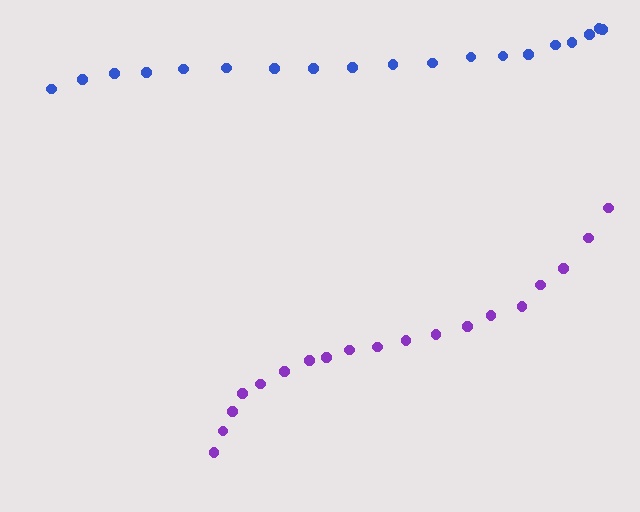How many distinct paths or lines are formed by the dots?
There are 2 distinct paths.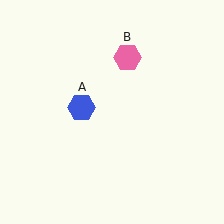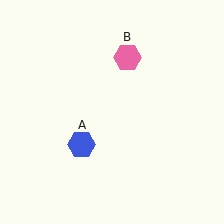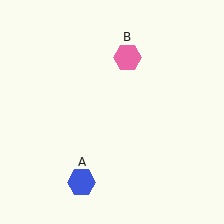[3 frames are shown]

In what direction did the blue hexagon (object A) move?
The blue hexagon (object A) moved down.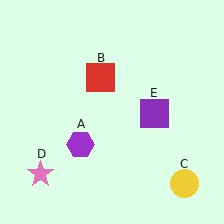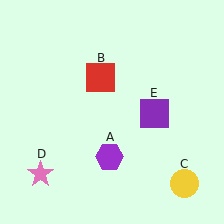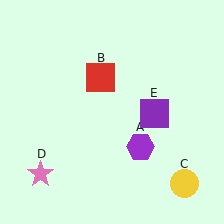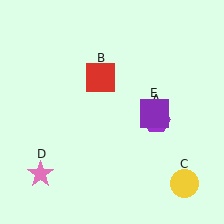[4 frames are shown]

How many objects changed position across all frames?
1 object changed position: purple hexagon (object A).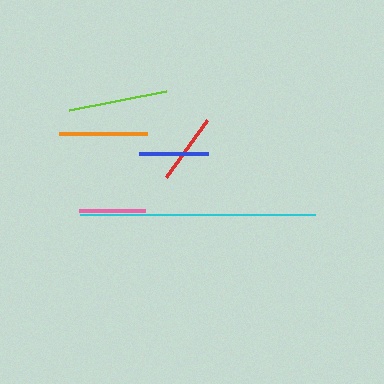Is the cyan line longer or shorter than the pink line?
The cyan line is longer than the pink line.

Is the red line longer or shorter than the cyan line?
The cyan line is longer than the red line.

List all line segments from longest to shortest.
From longest to shortest: cyan, lime, orange, red, blue, pink.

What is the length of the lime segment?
The lime segment is approximately 99 pixels long.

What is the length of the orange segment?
The orange segment is approximately 88 pixels long.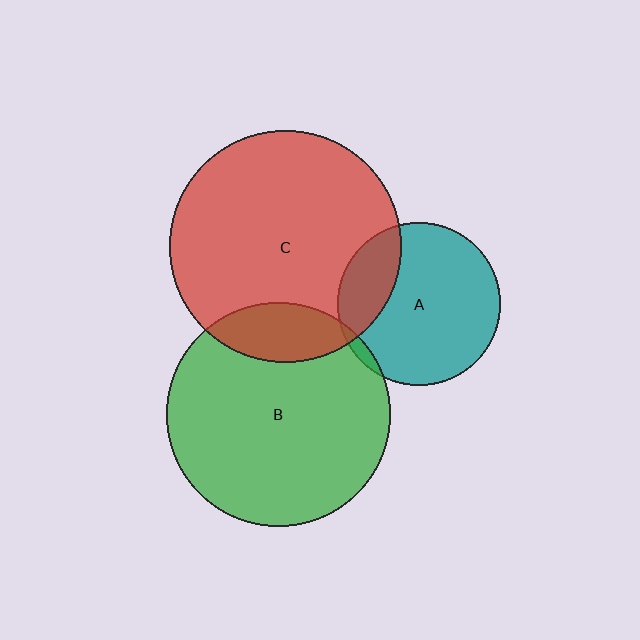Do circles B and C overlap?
Yes.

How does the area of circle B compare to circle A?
Approximately 1.9 times.